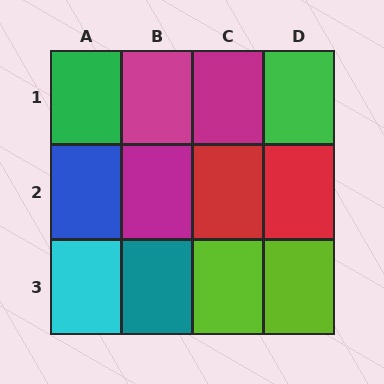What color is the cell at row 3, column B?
Teal.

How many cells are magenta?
3 cells are magenta.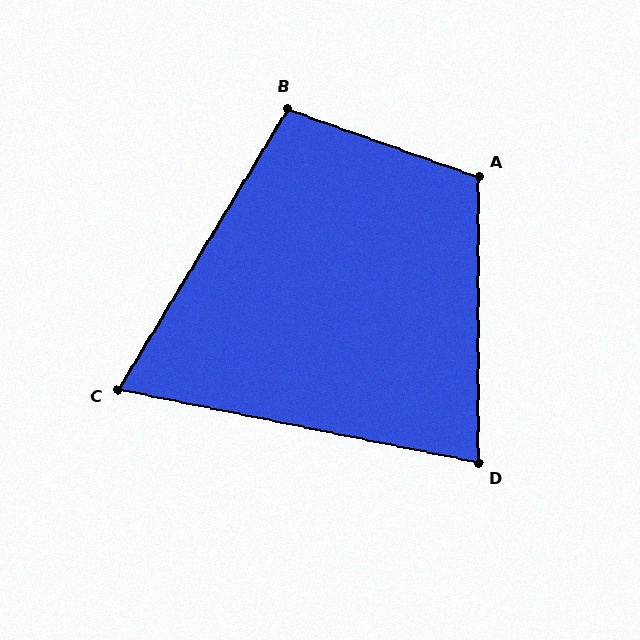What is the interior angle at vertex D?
Approximately 79 degrees (acute).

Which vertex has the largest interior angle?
A, at approximately 110 degrees.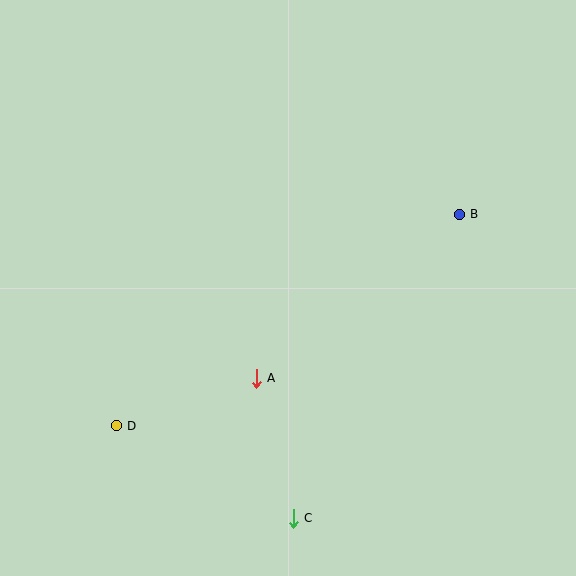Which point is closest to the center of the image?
Point A at (256, 378) is closest to the center.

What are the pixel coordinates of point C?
Point C is at (293, 518).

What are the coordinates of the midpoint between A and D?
The midpoint between A and D is at (186, 402).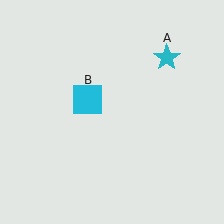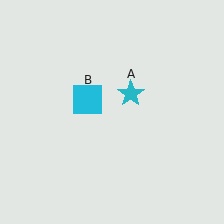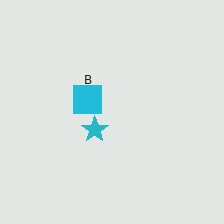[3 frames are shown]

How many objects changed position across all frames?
1 object changed position: cyan star (object A).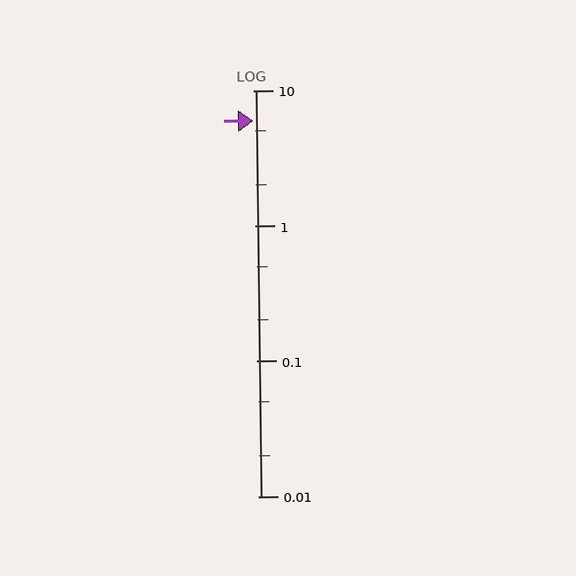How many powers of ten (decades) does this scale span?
The scale spans 3 decades, from 0.01 to 10.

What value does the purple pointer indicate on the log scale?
The pointer indicates approximately 6.